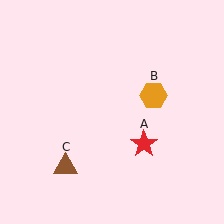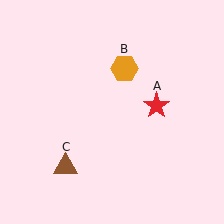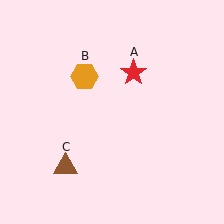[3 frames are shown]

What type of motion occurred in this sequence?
The red star (object A), orange hexagon (object B) rotated counterclockwise around the center of the scene.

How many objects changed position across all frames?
2 objects changed position: red star (object A), orange hexagon (object B).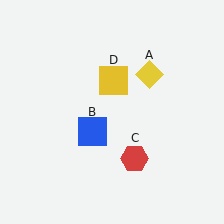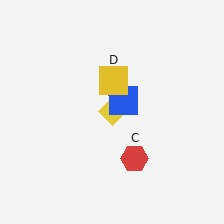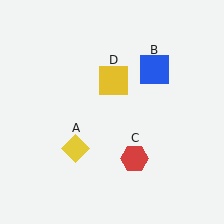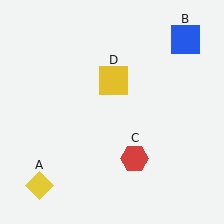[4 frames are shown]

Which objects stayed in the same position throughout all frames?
Red hexagon (object C) and yellow square (object D) remained stationary.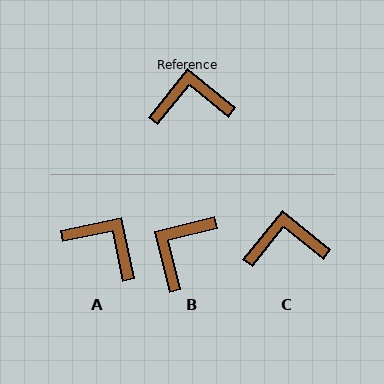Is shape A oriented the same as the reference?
No, it is off by about 39 degrees.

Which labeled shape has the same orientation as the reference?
C.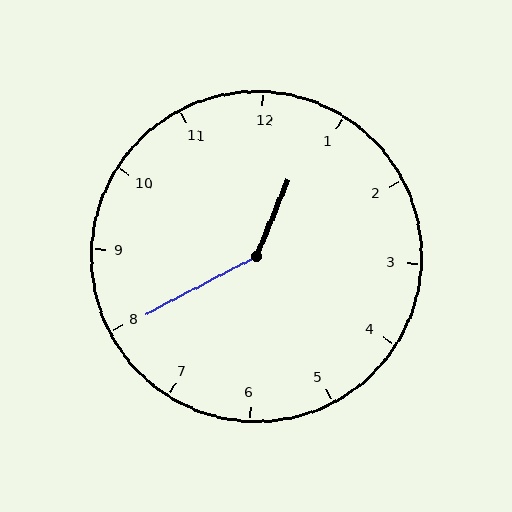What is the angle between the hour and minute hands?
Approximately 140 degrees.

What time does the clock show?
12:40.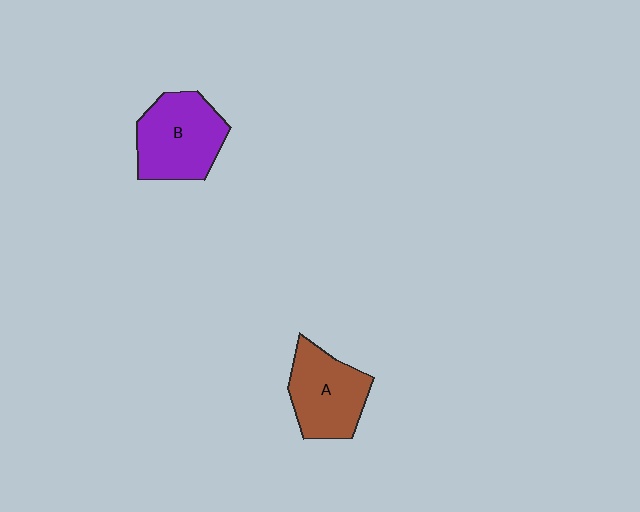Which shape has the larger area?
Shape B (purple).